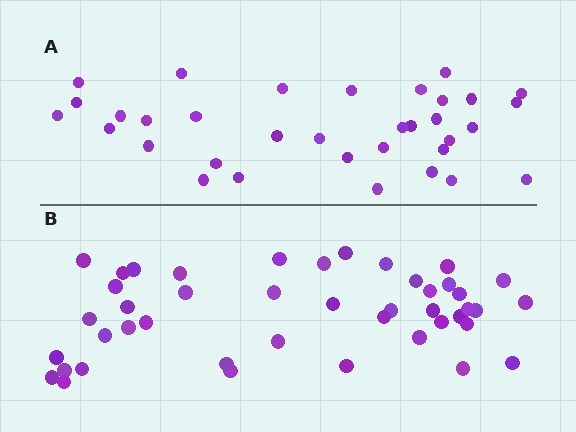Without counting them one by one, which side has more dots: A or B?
Region B (the bottom region) has more dots.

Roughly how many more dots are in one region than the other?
Region B has roughly 10 or so more dots than region A.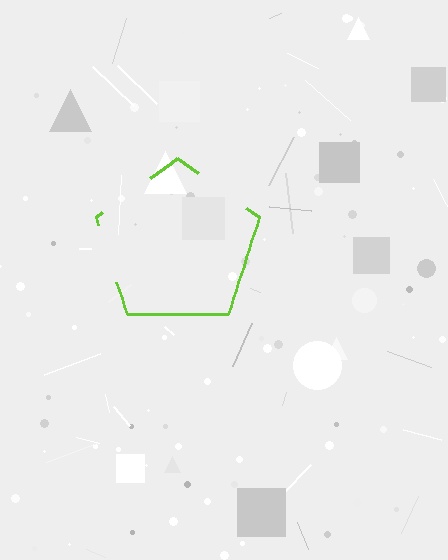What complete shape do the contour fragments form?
The contour fragments form a pentagon.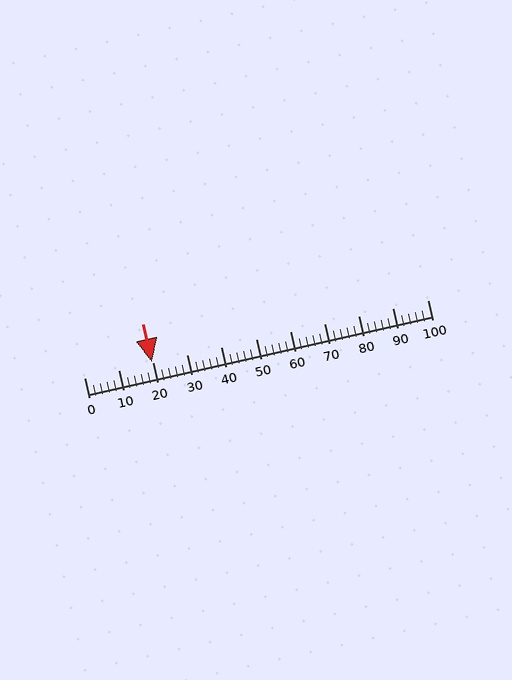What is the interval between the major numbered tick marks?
The major tick marks are spaced 10 units apart.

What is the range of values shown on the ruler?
The ruler shows values from 0 to 100.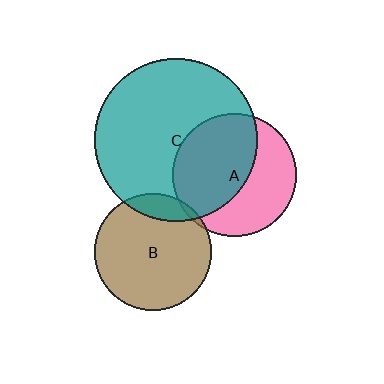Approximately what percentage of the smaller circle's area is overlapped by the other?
Approximately 10%.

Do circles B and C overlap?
Yes.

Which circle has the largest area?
Circle C (teal).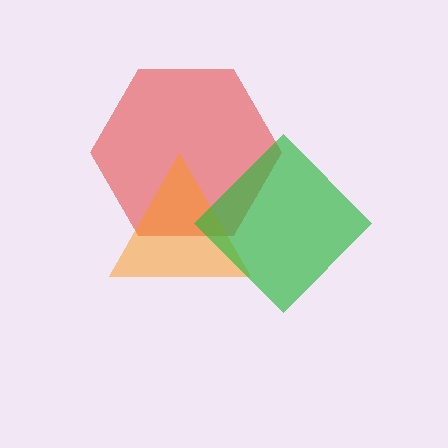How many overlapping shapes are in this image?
There are 3 overlapping shapes in the image.